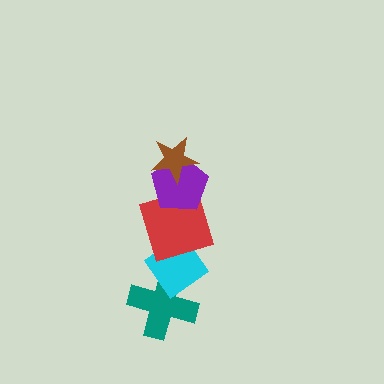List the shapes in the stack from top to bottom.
From top to bottom: the brown star, the purple pentagon, the red square, the cyan diamond, the teal cross.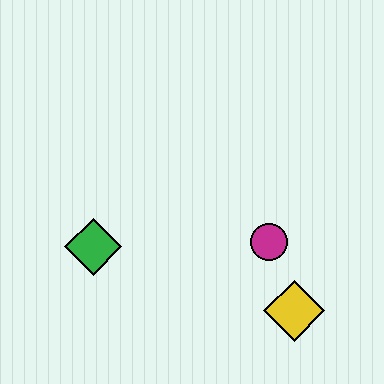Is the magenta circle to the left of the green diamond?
No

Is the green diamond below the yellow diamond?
No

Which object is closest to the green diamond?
The magenta circle is closest to the green diamond.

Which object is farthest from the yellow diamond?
The green diamond is farthest from the yellow diamond.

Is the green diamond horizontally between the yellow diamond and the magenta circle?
No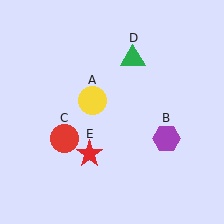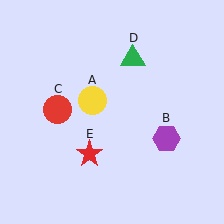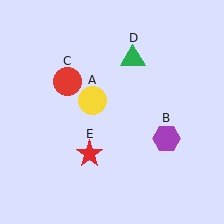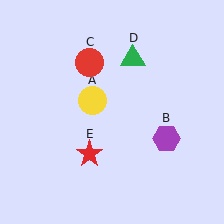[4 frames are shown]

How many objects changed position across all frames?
1 object changed position: red circle (object C).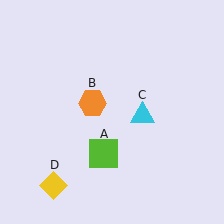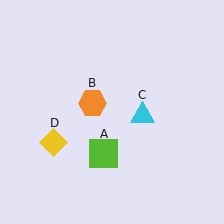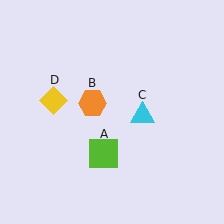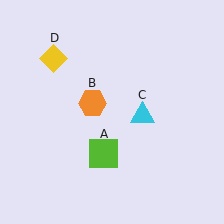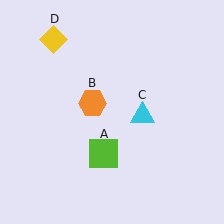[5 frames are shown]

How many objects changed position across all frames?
1 object changed position: yellow diamond (object D).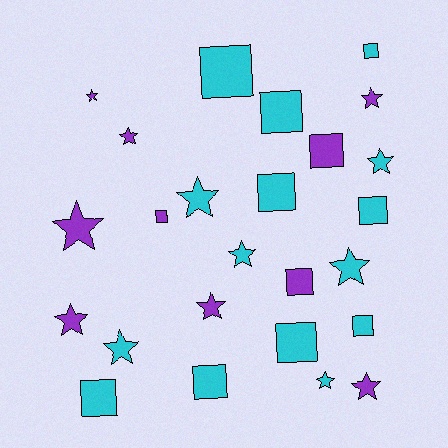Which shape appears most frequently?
Star, with 13 objects.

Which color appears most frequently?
Cyan, with 15 objects.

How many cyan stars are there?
There are 6 cyan stars.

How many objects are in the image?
There are 25 objects.